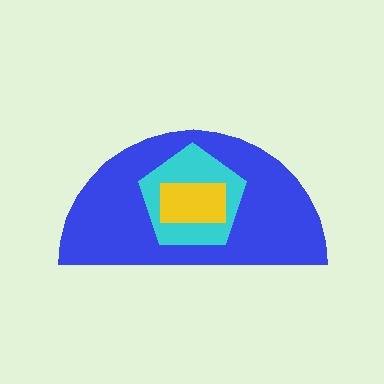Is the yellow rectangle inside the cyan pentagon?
Yes.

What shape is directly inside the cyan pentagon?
The yellow rectangle.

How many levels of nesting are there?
3.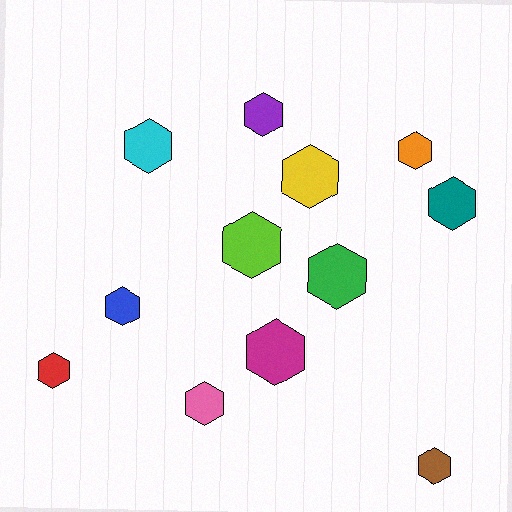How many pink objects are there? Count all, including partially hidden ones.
There is 1 pink object.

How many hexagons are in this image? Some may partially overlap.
There are 12 hexagons.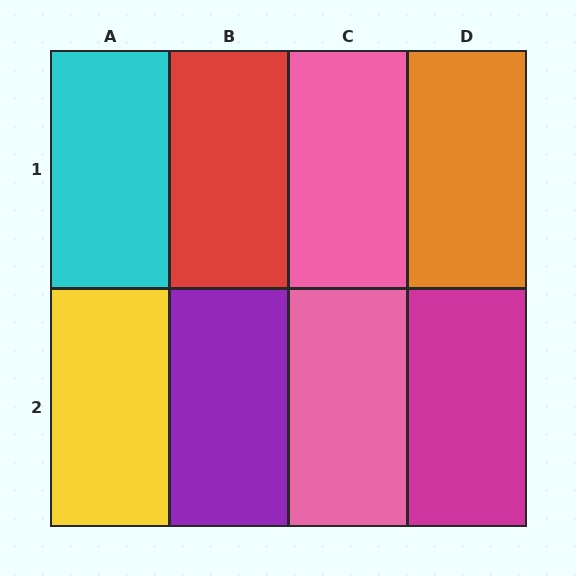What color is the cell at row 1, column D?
Orange.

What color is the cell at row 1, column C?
Pink.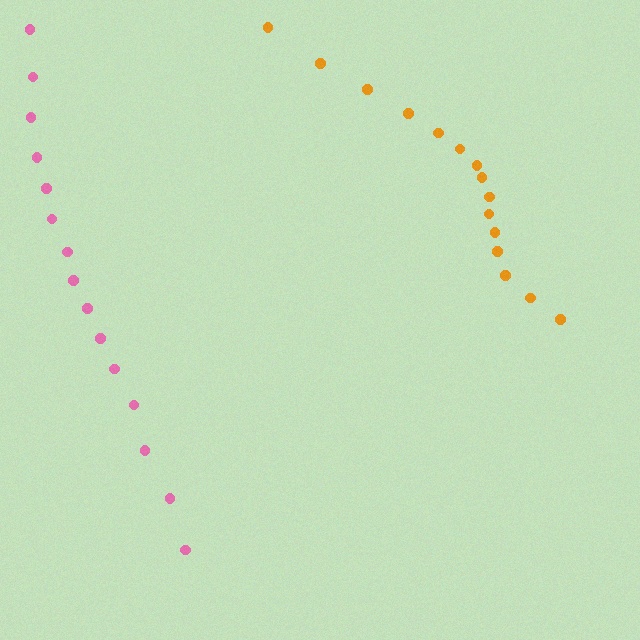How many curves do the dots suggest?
There are 2 distinct paths.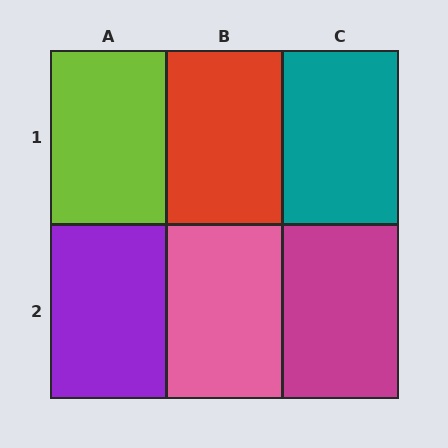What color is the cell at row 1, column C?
Teal.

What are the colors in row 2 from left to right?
Purple, pink, magenta.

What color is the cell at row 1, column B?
Red.